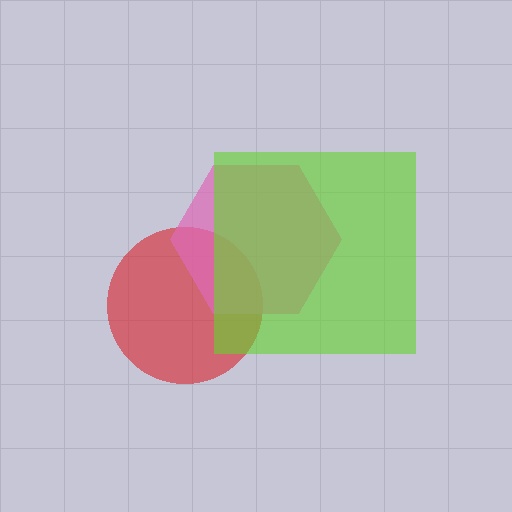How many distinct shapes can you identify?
There are 3 distinct shapes: a red circle, a pink hexagon, a lime square.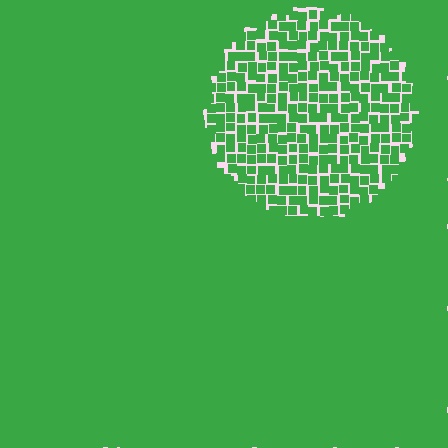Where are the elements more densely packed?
The elements are more densely packed outside the circle boundary.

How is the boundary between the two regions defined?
The boundary is defined by a change in element density (approximately 2.3x ratio). All elements are the same color, size, and shape.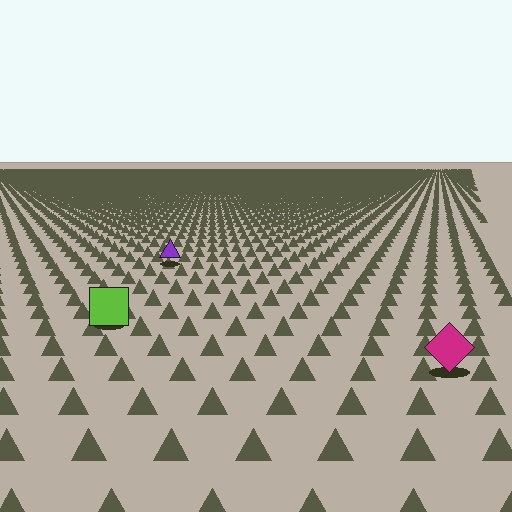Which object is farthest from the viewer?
The purple triangle is farthest from the viewer. It appears smaller and the ground texture around it is denser.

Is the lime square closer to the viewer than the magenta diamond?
No. The magenta diamond is closer — you can tell from the texture gradient: the ground texture is coarser near it.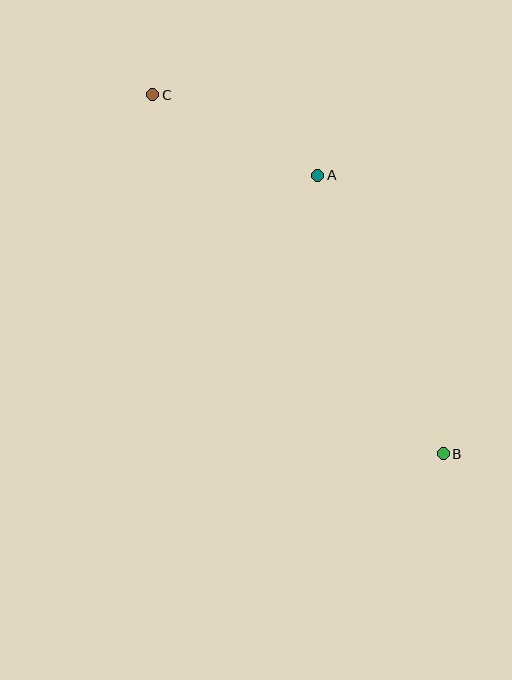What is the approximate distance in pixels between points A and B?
The distance between A and B is approximately 305 pixels.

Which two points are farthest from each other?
Points B and C are farthest from each other.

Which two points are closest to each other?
Points A and C are closest to each other.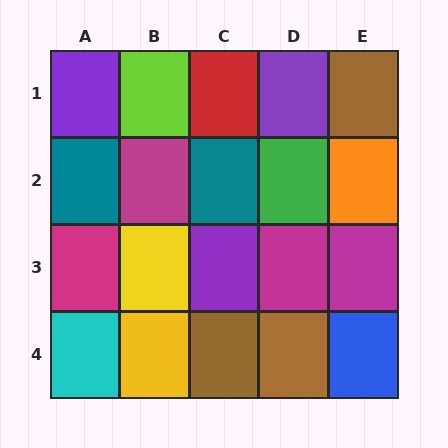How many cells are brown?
3 cells are brown.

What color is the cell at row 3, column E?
Magenta.